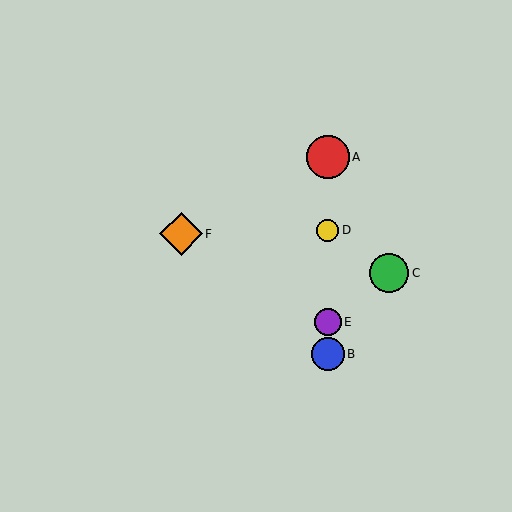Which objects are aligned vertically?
Objects A, B, D, E are aligned vertically.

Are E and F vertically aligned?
No, E is at x≈328 and F is at x≈181.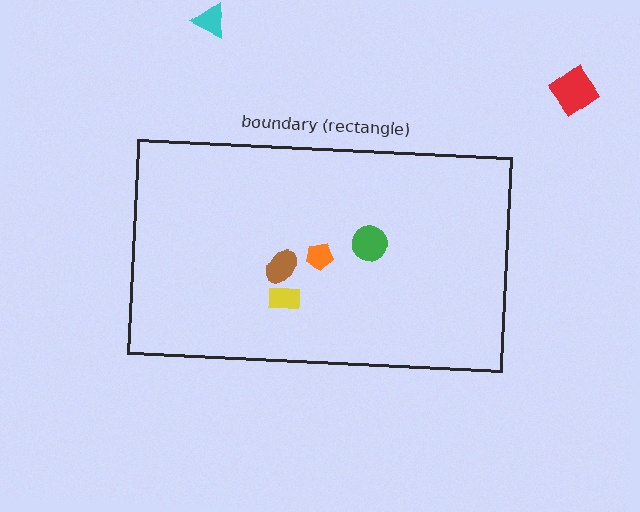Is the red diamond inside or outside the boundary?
Outside.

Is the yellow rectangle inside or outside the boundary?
Inside.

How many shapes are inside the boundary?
4 inside, 2 outside.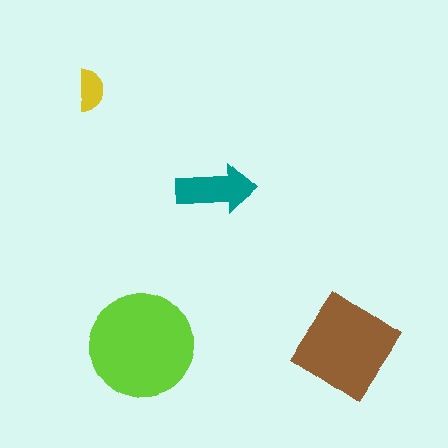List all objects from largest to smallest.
The lime circle, the brown diamond, the teal arrow, the yellow semicircle.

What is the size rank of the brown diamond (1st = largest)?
2nd.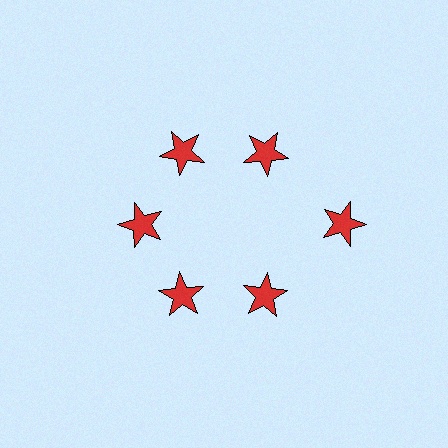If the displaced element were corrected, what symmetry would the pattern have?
It would have 6-fold rotational symmetry — the pattern would map onto itself every 60 degrees.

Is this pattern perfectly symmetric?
No. The 6 red stars are arranged in a ring, but one element near the 3 o'clock position is pushed outward from the center, breaking the 6-fold rotational symmetry.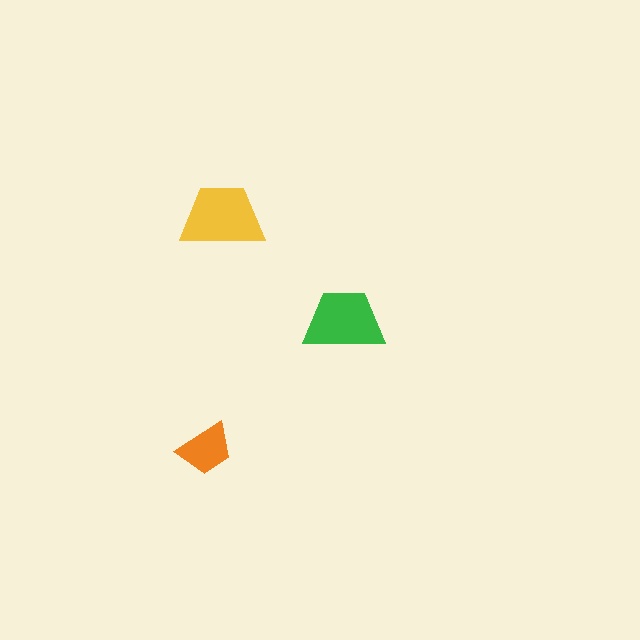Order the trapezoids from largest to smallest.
the yellow one, the green one, the orange one.